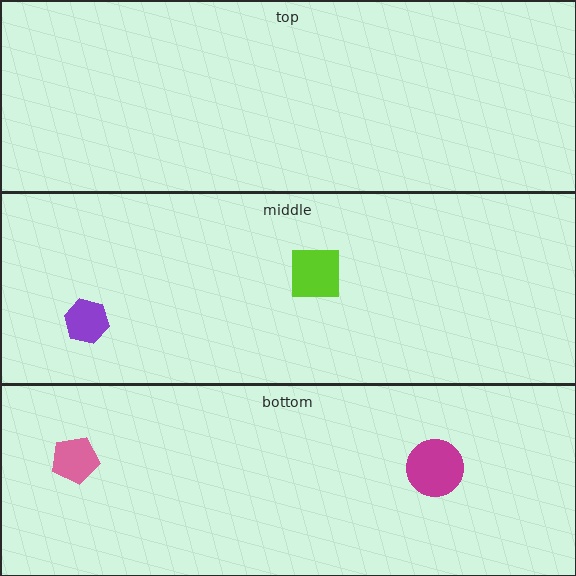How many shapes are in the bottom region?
2.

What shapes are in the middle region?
The purple hexagon, the lime square.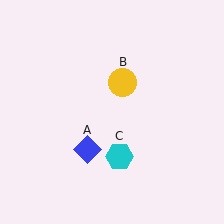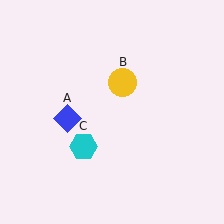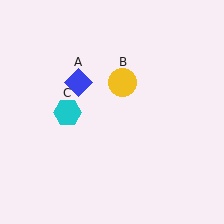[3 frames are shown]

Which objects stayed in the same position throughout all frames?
Yellow circle (object B) remained stationary.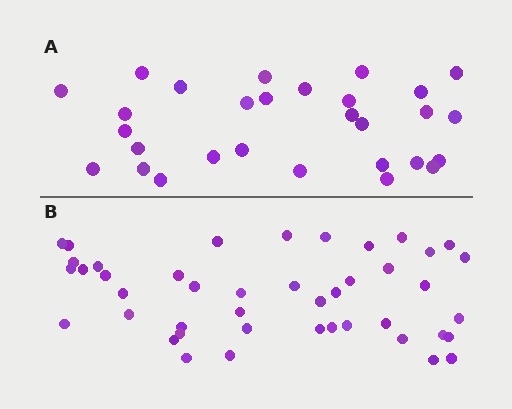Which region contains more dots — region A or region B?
Region B (the bottom region) has more dots.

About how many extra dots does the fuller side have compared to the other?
Region B has approximately 15 more dots than region A.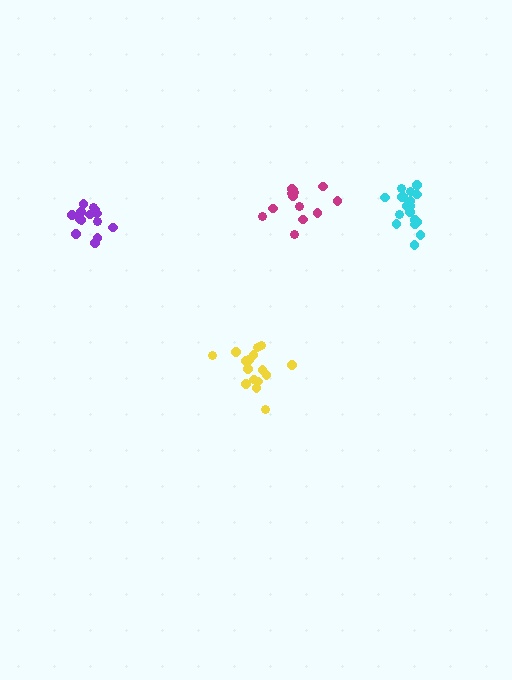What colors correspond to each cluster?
The clusters are colored: magenta, yellow, purple, cyan.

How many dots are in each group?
Group 1: 13 dots, Group 2: 16 dots, Group 3: 14 dots, Group 4: 18 dots (61 total).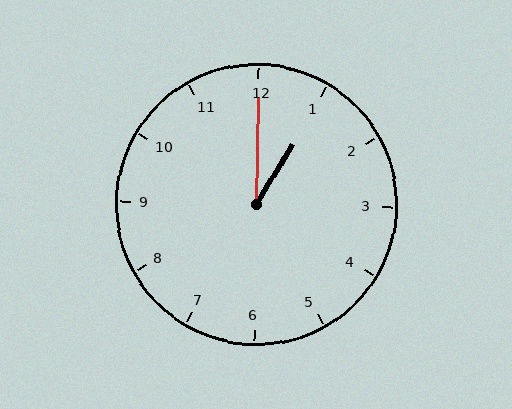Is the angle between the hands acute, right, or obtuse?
It is acute.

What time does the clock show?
1:00.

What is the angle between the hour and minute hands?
Approximately 30 degrees.